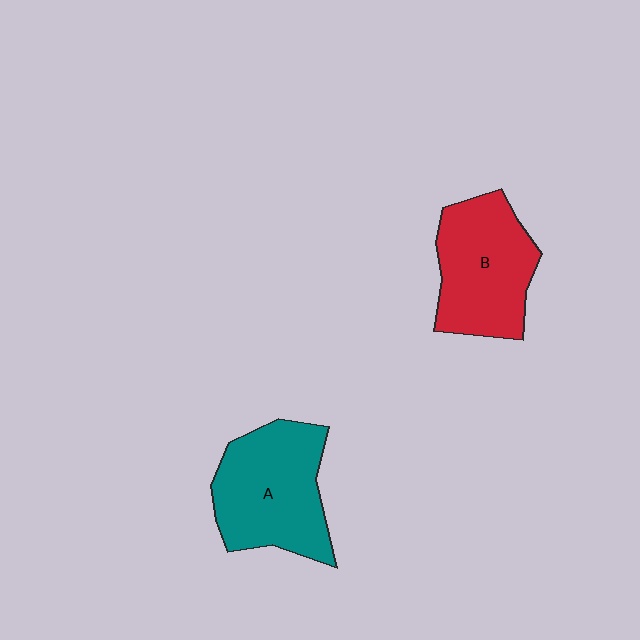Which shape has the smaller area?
Shape B (red).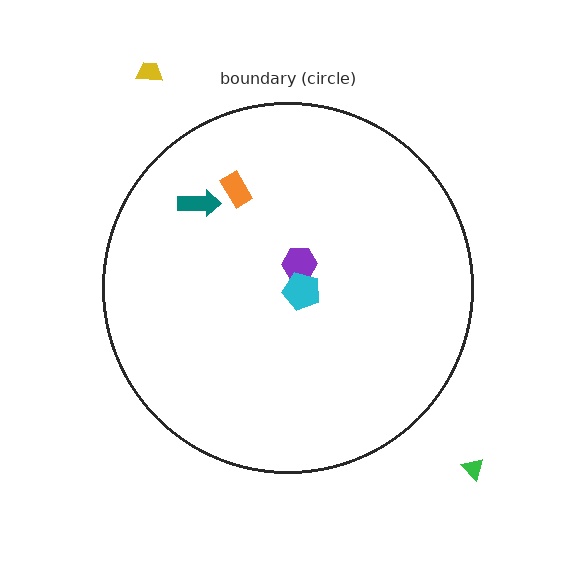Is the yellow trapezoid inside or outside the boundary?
Outside.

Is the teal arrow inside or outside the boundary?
Inside.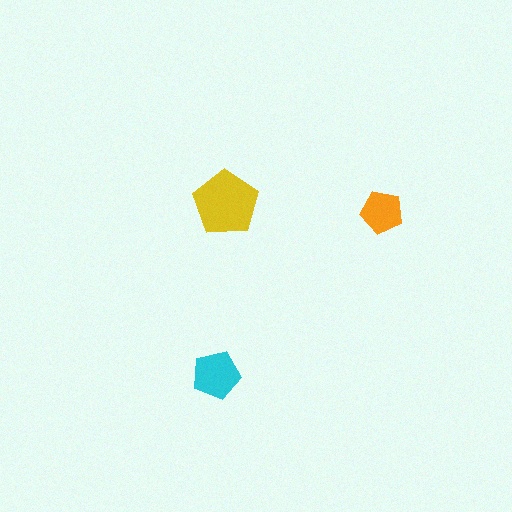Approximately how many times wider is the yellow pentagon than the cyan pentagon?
About 1.5 times wider.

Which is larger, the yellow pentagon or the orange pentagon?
The yellow one.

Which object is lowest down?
The cyan pentagon is bottommost.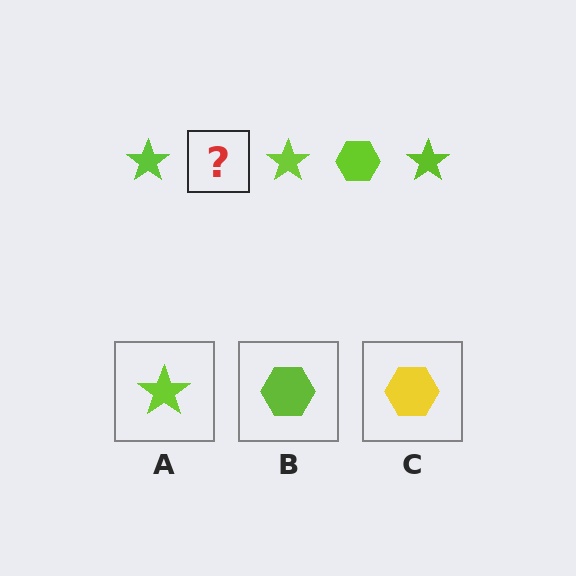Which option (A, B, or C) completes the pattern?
B.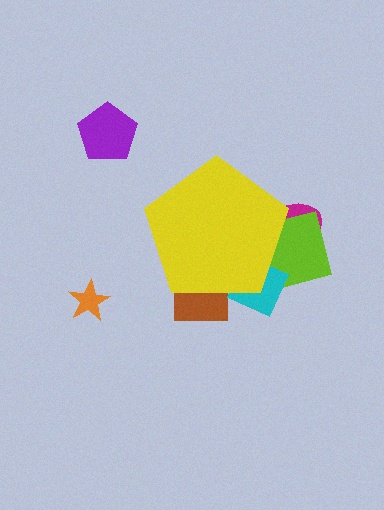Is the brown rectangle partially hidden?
Yes, the brown rectangle is partially hidden behind the yellow pentagon.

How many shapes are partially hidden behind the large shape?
4 shapes are partially hidden.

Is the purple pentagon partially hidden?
No, the purple pentagon is fully visible.